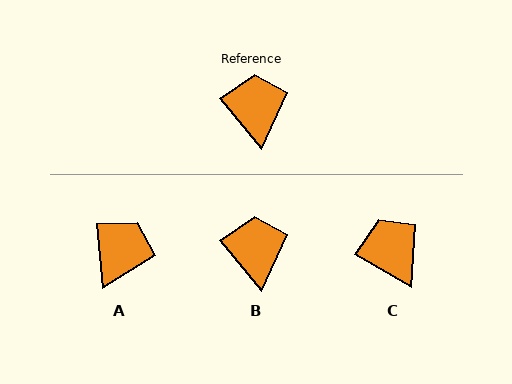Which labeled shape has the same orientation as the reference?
B.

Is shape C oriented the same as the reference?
No, it is off by about 21 degrees.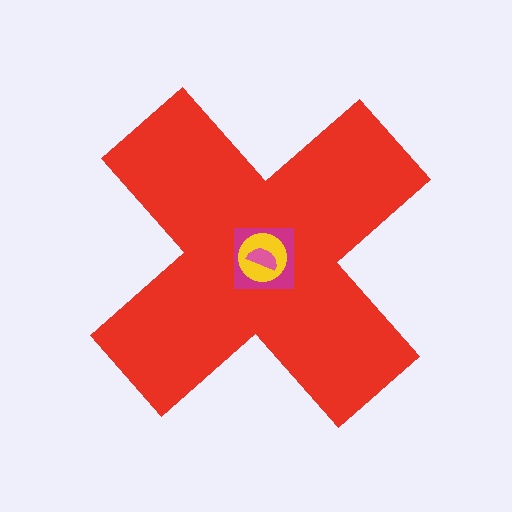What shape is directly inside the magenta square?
The yellow circle.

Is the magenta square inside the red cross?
Yes.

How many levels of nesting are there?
4.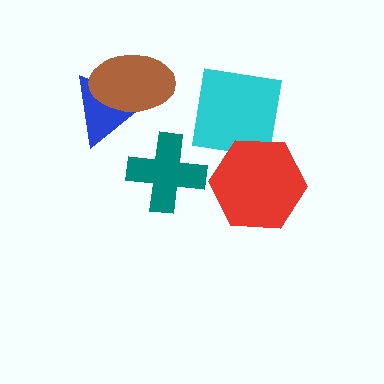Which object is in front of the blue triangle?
The brown ellipse is in front of the blue triangle.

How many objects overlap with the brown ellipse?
1 object overlaps with the brown ellipse.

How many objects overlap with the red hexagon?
1 object overlaps with the red hexagon.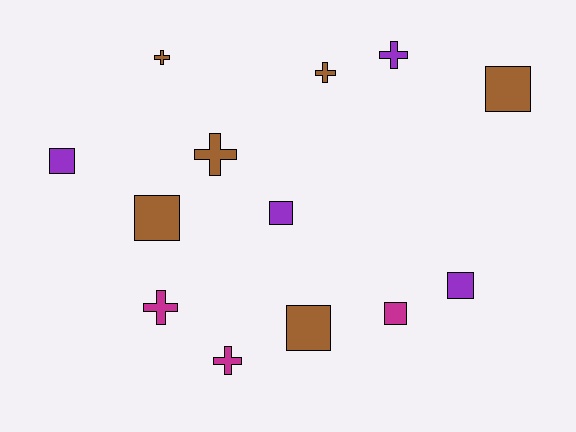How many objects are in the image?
There are 13 objects.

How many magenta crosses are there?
There are 2 magenta crosses.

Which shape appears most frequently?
Square, with 7 objects.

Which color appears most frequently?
Brown, with 6 objects.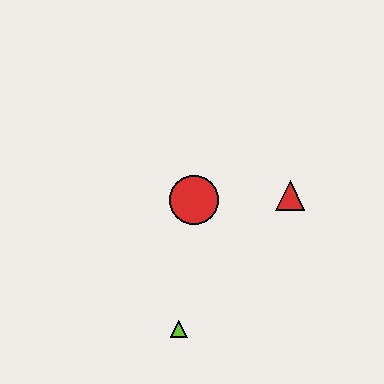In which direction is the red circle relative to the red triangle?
The red circle is to the left of the red triangle.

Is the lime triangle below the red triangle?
Yes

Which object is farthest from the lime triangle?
The red triangle is farthest from the lime triangle.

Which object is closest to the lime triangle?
The red circle is closest to the lime triangle.